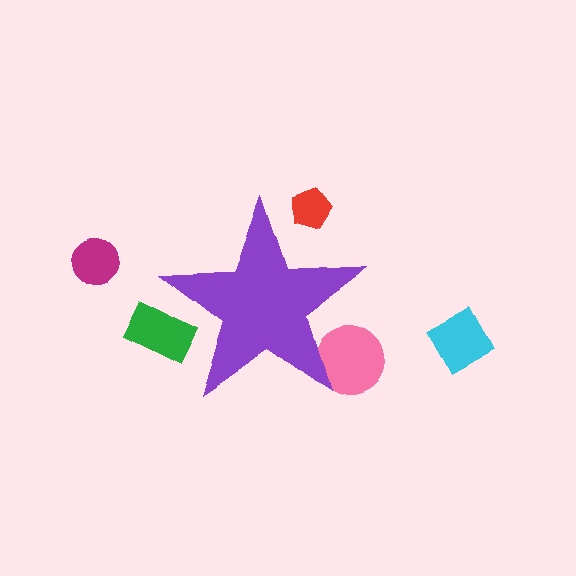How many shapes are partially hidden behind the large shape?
3 shapes are partially hidden.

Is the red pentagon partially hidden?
Yes, the red pentagon is partially hidden behind the purple star.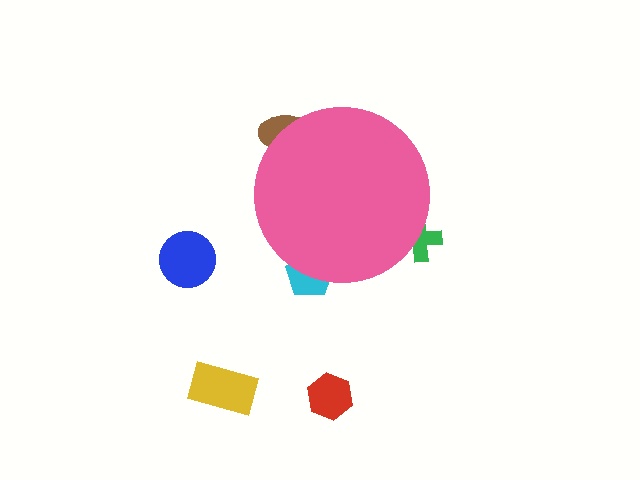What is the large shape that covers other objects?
A pink circle.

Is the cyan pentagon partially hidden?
Yes, the cyan pentagon is partially hidden behind the pink circle.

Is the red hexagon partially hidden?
No, the red hexagon is fully visible.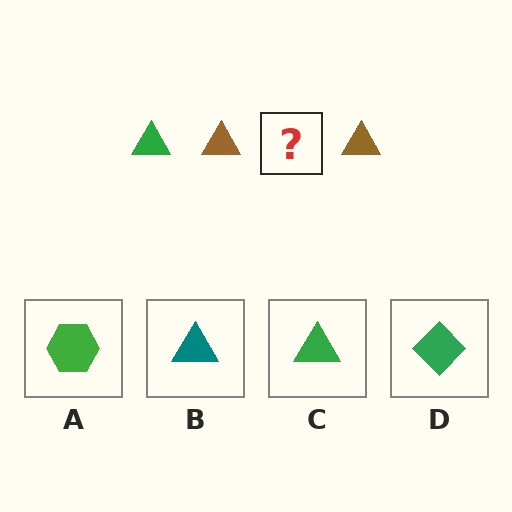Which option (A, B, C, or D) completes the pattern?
C.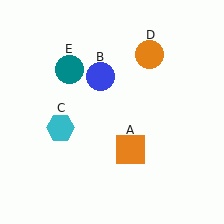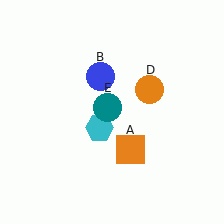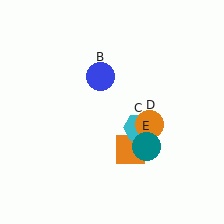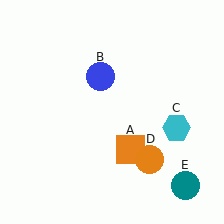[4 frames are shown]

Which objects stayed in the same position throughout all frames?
Orange square (object A) and blue circle (object B) remained stationary.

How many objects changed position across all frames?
3 objects changed position: cyan hexagon (object C), orange circle (object D), teal circle (object E).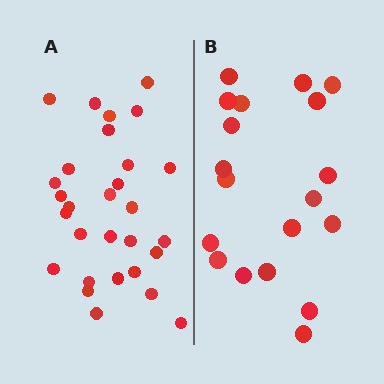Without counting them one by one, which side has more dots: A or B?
Region A (the left region) has more dots.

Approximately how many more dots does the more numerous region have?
Region A has roughly 10 or so more dots than region B.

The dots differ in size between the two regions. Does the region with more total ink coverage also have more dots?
No. Region B has more total ink coverage because its dots are larger, but region A actually contains more individual dots. Total area can be misleading — the number of items is what matters here.